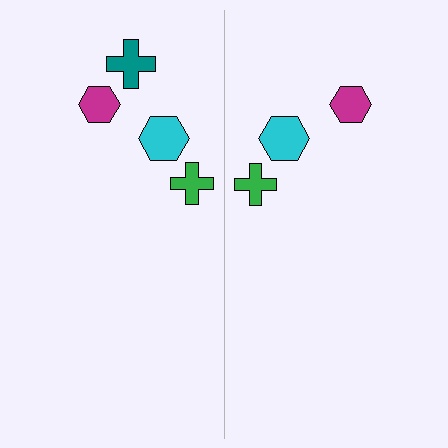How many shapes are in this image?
There are 7 shapes in this image.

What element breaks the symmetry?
A teal cross is missing from the right side.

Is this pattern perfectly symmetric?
No, the pattern is not perfectly symmetric. A teal cross is missing from the right side.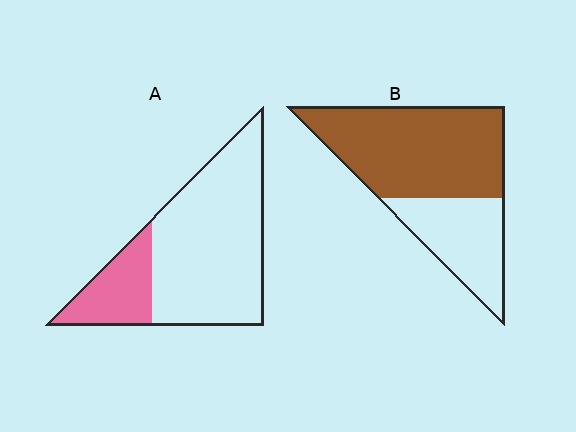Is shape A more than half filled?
No.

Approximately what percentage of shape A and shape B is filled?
A is approximately 25% and B is approximately 65%.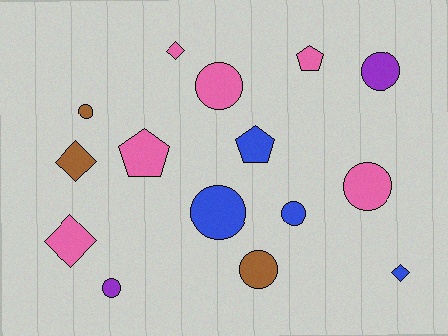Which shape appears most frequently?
Circle, with 8 objects.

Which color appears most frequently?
Pink, with 6 objects.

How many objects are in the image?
There are 15 objects.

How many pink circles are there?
There are 2 pink circles.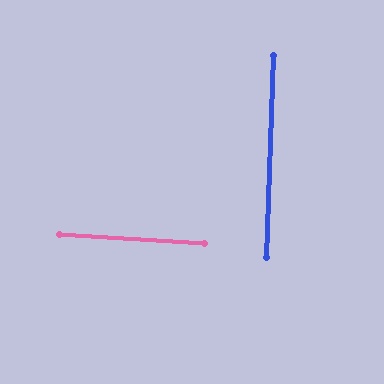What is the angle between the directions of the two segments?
Approximately 89 degrees.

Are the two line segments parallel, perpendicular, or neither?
Perpendicular — they meet at approximately 89°.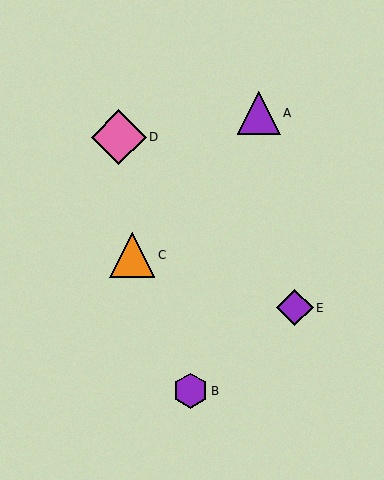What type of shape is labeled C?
Shape C is an orange triangle.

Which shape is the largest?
The pink diamond (labeled D) is the largest.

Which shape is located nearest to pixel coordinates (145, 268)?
The orange triangle (labeled C) at (132, 255) is nearest to that location.